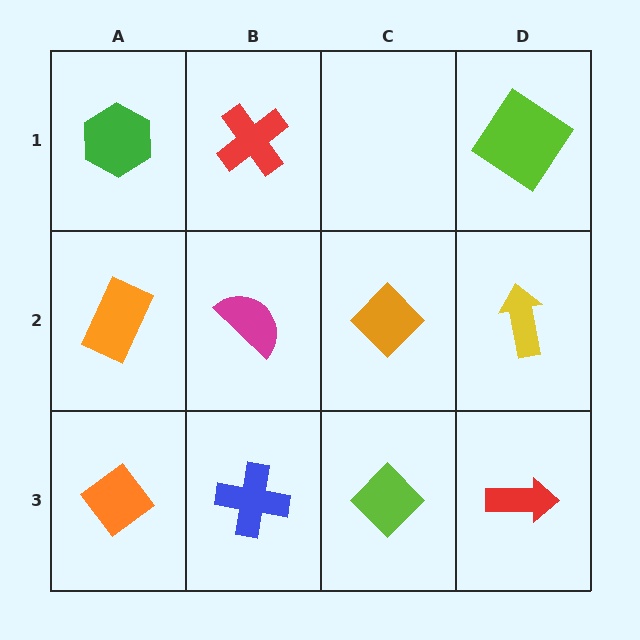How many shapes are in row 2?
4 shapes.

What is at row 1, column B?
A red cross.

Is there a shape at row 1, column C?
No, that cell is empty.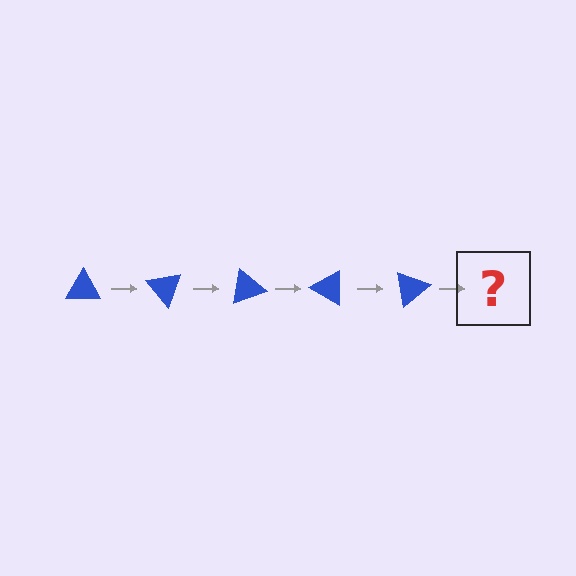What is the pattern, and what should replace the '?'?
The pattern is that the triangle rotates 50 degrees each step. The '?' should be a blue triangle rotated 250 degrees.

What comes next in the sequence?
The next element should be a blue triangle rotated 250 degrees.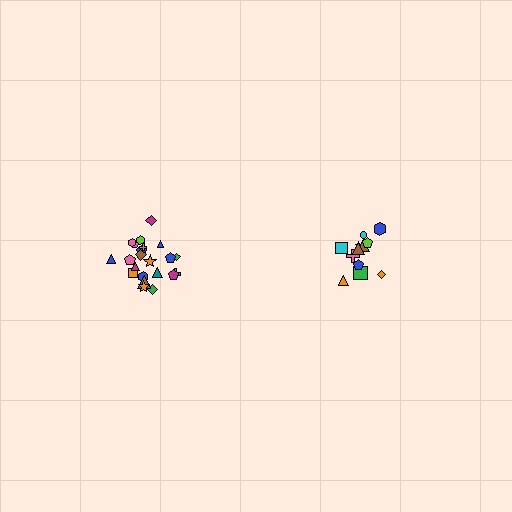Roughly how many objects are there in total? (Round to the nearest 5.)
Roughly 35 objects in total.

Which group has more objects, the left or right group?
The left group.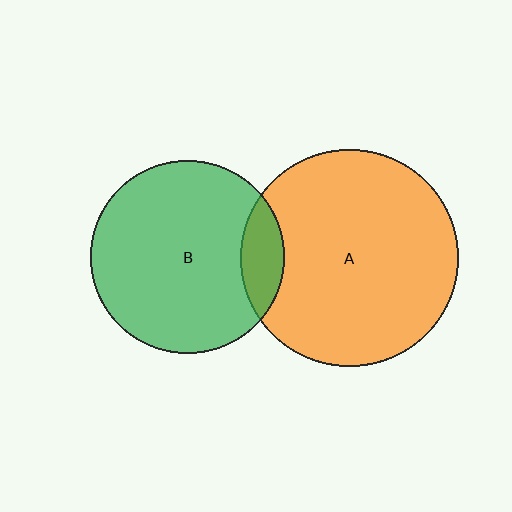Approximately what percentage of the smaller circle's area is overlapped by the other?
Approximately 15%.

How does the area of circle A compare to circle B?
Approximately 1.3 times.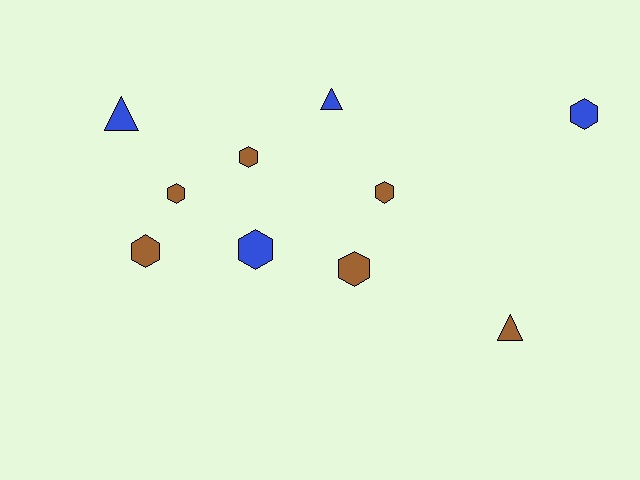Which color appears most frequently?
Brown, with 6 objects.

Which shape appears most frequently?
Hexagon, with 7 objects.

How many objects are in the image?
There are 10 objects.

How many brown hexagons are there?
There are 5 brown hexagons.